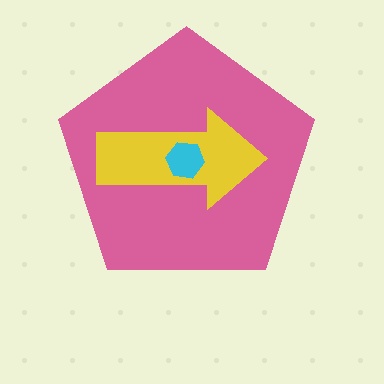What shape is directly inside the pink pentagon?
The yellow arrow.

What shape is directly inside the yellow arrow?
The cyan hexagon.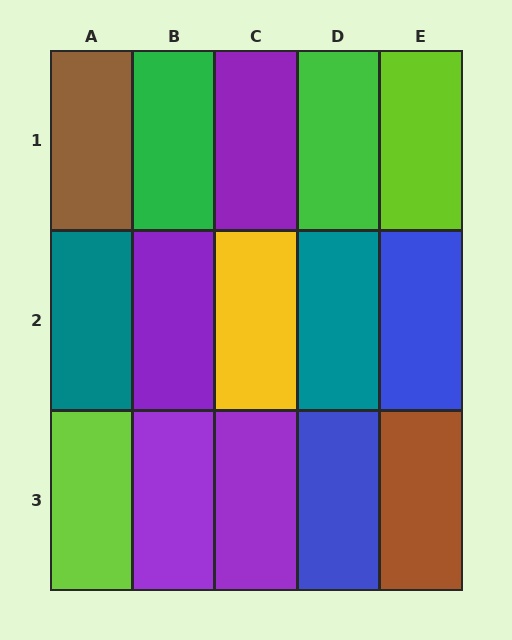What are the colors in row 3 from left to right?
Lime, purple, purple, blue, brown.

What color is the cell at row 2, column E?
Blue.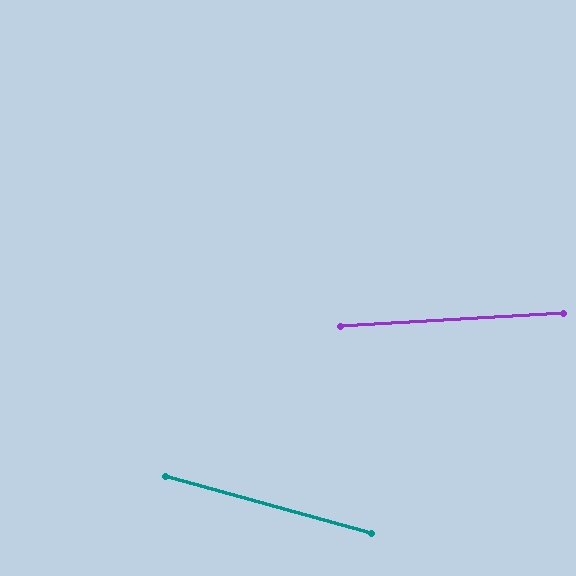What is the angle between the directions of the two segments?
Approximately 19 degrees.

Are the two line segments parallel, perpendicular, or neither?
Neither parallel nor perpendicular — they differ by about 19°.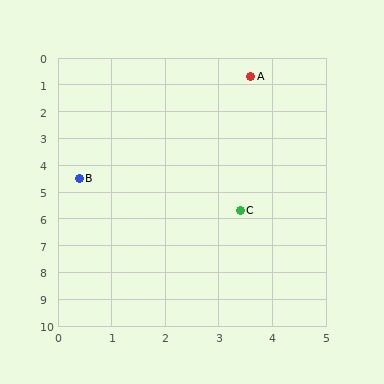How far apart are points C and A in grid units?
Points C and A are about 5.0 grid units apart.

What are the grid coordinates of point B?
Point B is at approximately (0.4, 4.5).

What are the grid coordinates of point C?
Point C is at approximately (3.4, 5.7).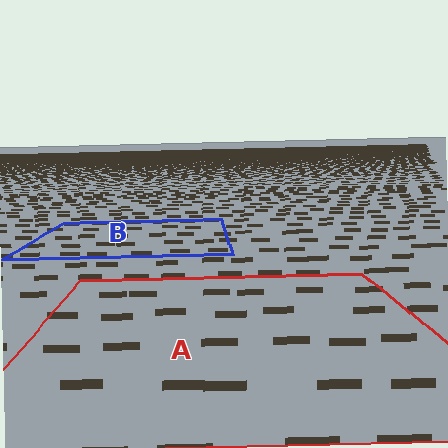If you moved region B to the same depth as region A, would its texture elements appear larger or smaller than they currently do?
They would appear larger. At a closer depth, the same texture elements are projected at a bigger on-screen size.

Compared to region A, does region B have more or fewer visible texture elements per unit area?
Region B has more texture elements per unit area — they are packed more densely because it is farther away.